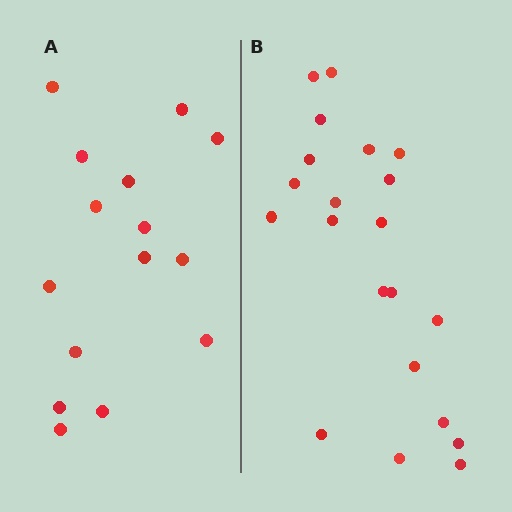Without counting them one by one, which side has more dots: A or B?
Region B (the right region) has more dots.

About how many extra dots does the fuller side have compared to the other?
Region B has about 6 more dots than region A.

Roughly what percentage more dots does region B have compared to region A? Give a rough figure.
About 40% more.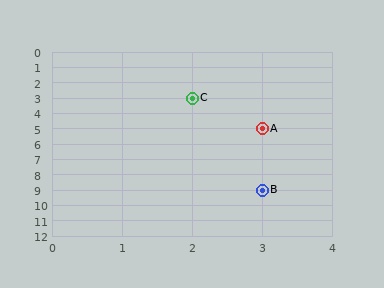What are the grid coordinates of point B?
Point B is at grid coordinates (3, 9).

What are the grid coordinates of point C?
Point C is at grid coordinates (2, 3).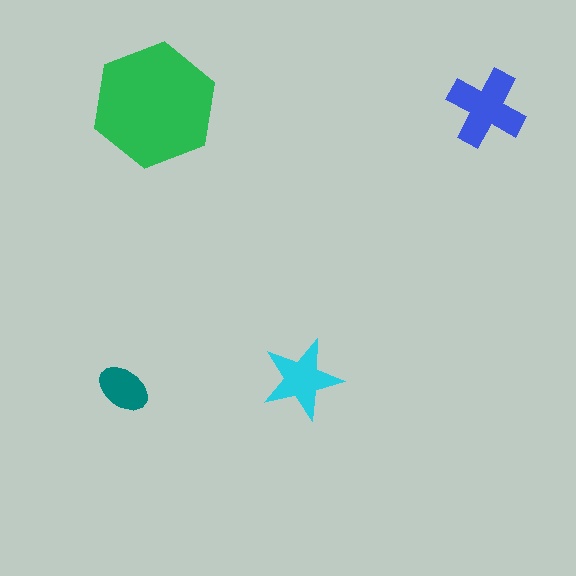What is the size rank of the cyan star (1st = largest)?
3rd.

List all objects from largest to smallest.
The green hexagon, the blue cross, the cyan star, the teal ellipse.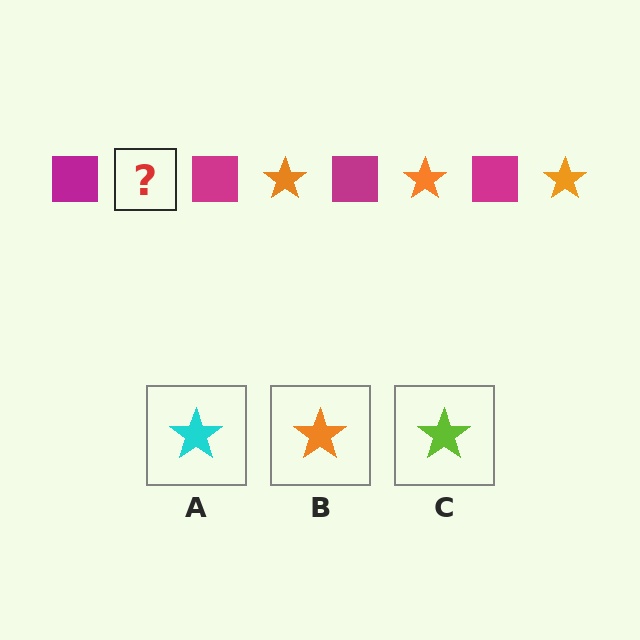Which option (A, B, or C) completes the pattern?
B.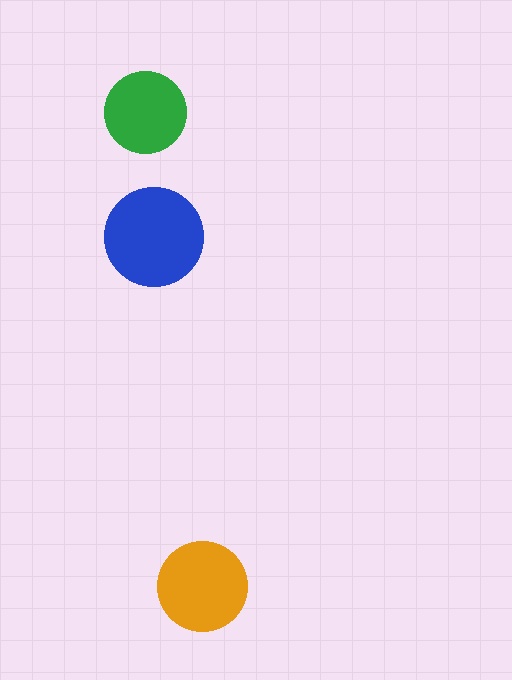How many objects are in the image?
There are 3 objects in the image.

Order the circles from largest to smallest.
the blue one, the orange one, the green one.